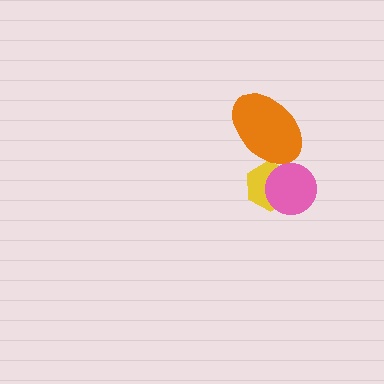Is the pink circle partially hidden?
No, no other shape covers it.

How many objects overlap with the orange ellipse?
1 object overlaps with the orange ellipse.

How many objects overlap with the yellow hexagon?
2 objects overlap with the yellow hexagon.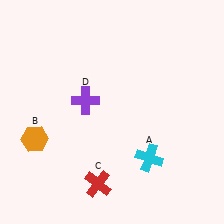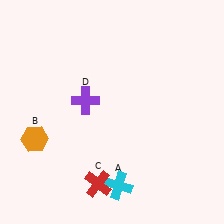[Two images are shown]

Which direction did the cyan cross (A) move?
The cyan cross (A) moved left.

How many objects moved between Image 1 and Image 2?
1 object moved between the two images.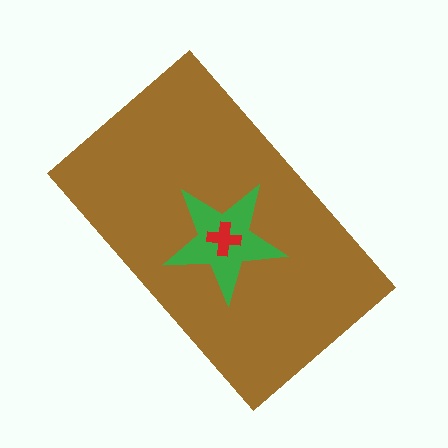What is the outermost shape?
The brown rectangle.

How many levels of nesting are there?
3.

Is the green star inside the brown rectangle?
Yes.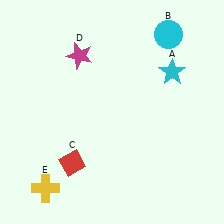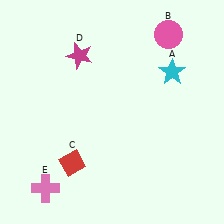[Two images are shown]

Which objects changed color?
B changed from cyan to pink. E changed from yellow to pink.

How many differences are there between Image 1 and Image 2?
There are 2 differences between the two images.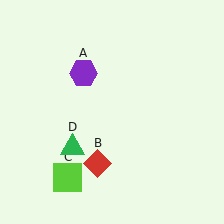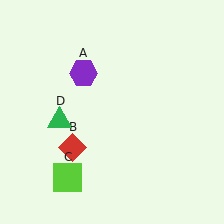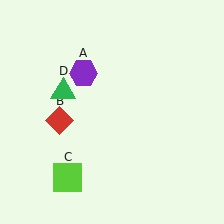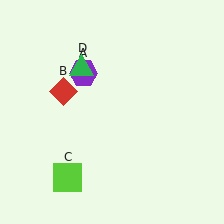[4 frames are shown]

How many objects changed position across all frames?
2 objects changed position: red diamond (object B), green triangle (object D).